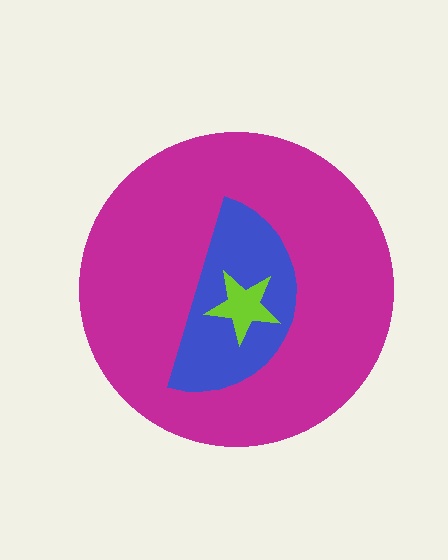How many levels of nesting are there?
3.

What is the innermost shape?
The lime star.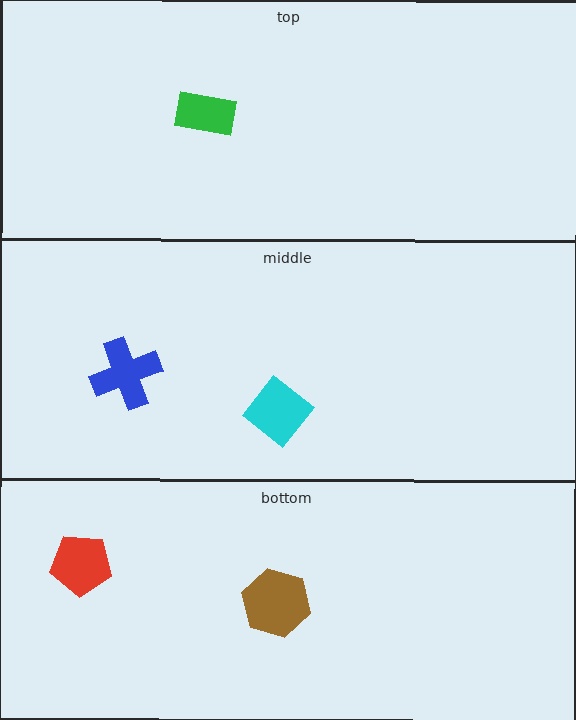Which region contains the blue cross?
The middle region.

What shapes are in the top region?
The green rectangle.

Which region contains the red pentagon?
The bottom region.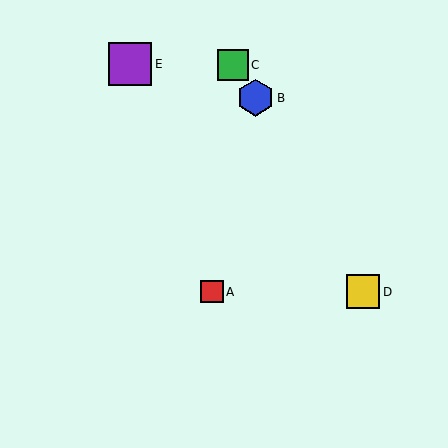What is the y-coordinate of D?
Object D is at y≈292.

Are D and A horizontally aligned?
Yes, both are at y≈292.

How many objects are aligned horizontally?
2 objects (A, D) are aligned horizontally.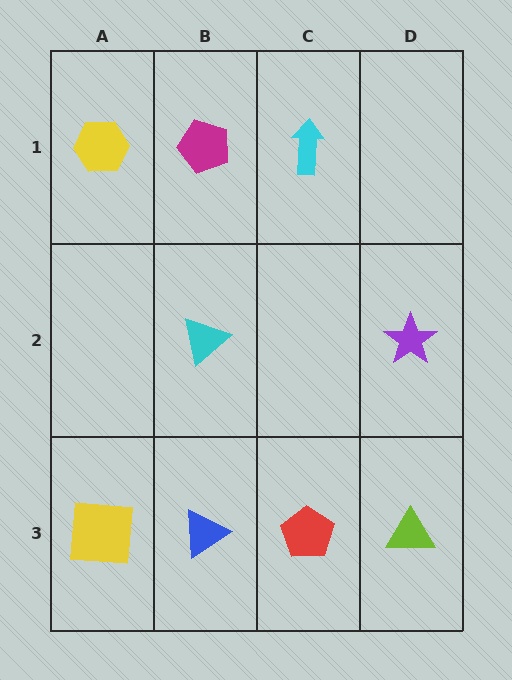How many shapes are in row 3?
4 shapes.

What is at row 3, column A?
A yellow square.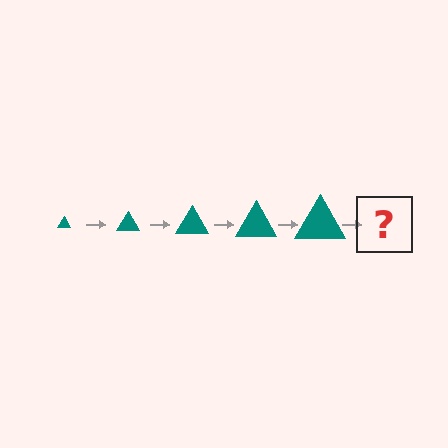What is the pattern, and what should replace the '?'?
The pattern is that the triangle gets progressively larger each step. The '?' should be a teal triangle, larger than the previous one.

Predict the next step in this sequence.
The next step is a teal triangle, larger than the previous one.